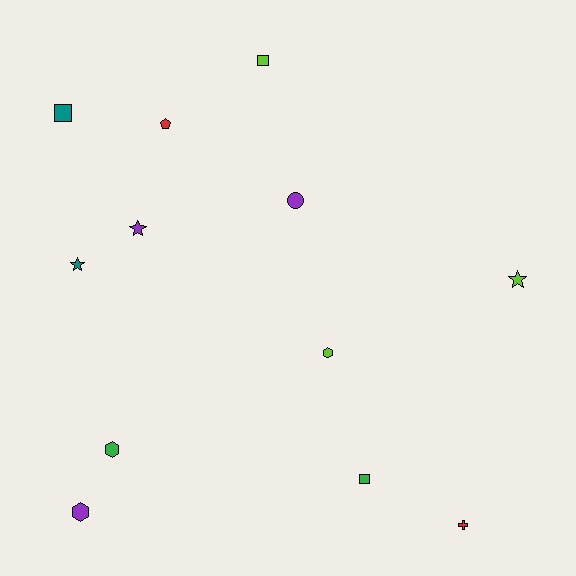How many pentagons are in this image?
There is 1 pentagon.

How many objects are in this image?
There are 12 objects.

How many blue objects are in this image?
There are no blue objects.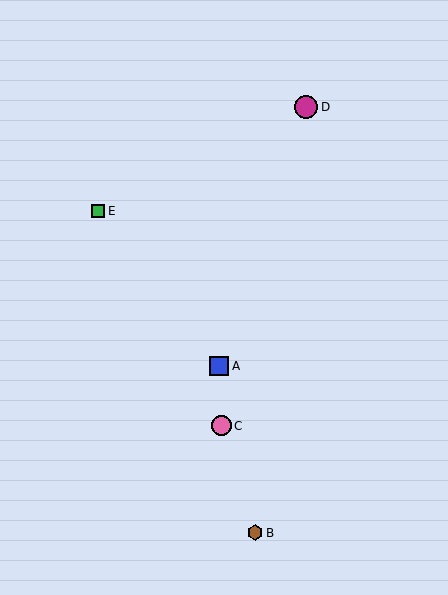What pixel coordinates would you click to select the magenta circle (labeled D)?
Click at (306, 107) to select the magenta circle D.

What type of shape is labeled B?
Shape B is a brown hexagon.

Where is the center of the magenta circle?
The center of the magenta circle is at (306, 107).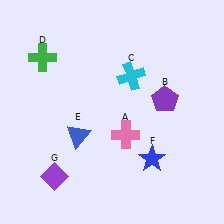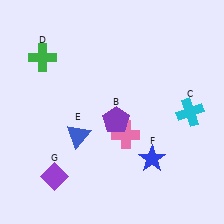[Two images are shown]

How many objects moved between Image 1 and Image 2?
2 objects moved between the two images.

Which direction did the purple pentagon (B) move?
The purple pentagon (B) moved left.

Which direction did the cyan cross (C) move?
The cyan cross (C) moved right.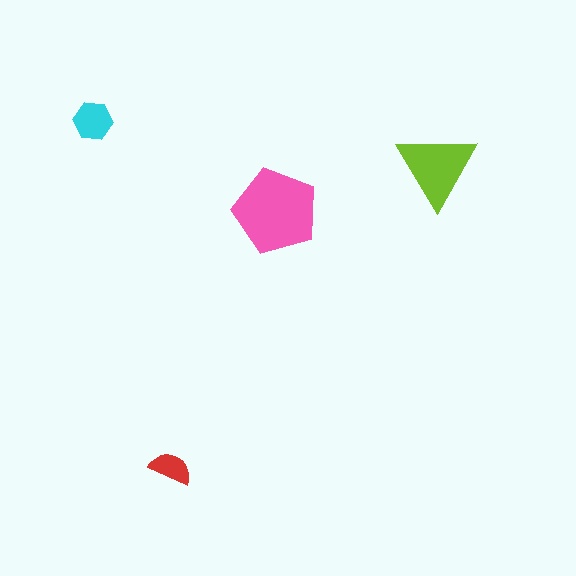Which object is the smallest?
The red semicircle.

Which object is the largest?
The pink pentagon.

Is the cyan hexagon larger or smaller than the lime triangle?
Smaller.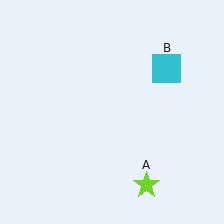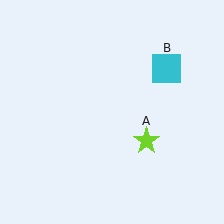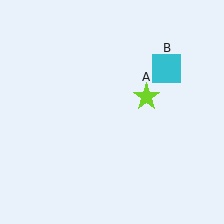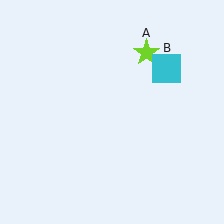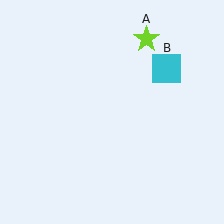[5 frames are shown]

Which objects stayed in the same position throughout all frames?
Cyan square (object B) remained stationary.